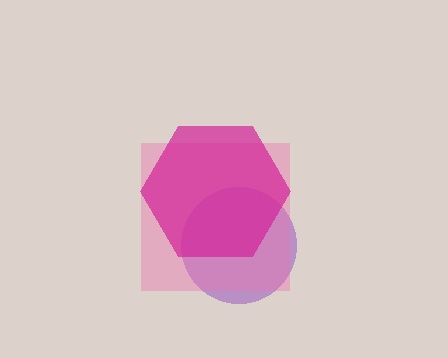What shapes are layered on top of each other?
The layered shapes are: a purple circle, a pink square, a magenta hexagon.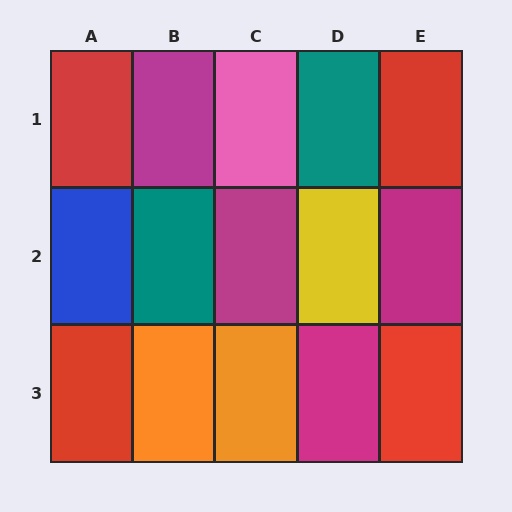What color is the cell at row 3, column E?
Red.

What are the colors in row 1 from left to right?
Red, magenta, pink, teal, red.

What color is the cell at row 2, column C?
Magenta.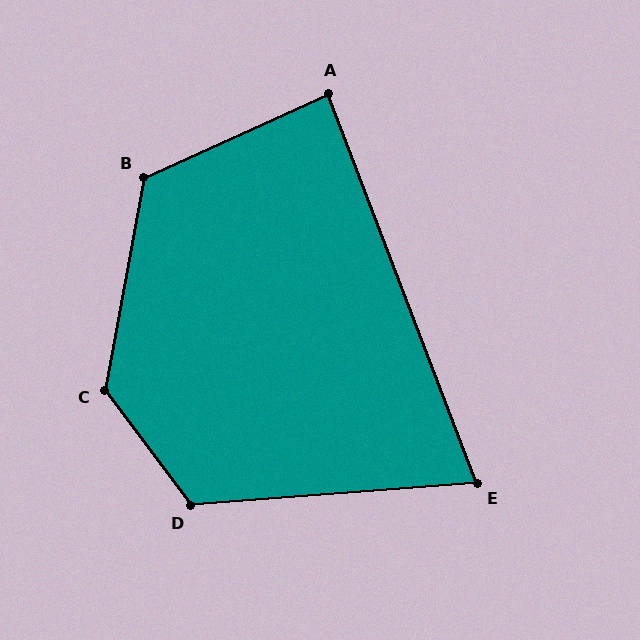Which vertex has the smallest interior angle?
E, at approximately 74 degrees.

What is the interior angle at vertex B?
Approximately 125 degrees (obtuse).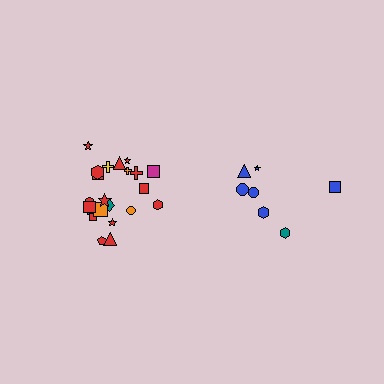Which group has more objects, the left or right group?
The left group.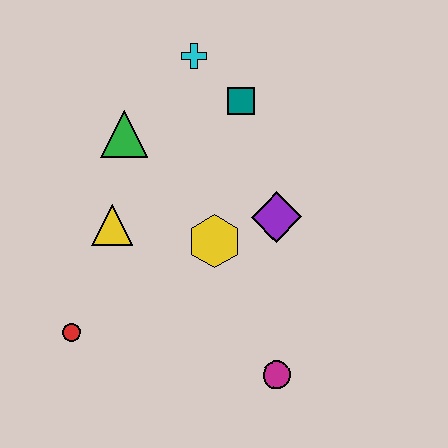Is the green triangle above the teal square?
No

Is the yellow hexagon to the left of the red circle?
No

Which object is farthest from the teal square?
The red circle is farthest from the teal square.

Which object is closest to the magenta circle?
The yellow hexagon is closest to the magenta circle.